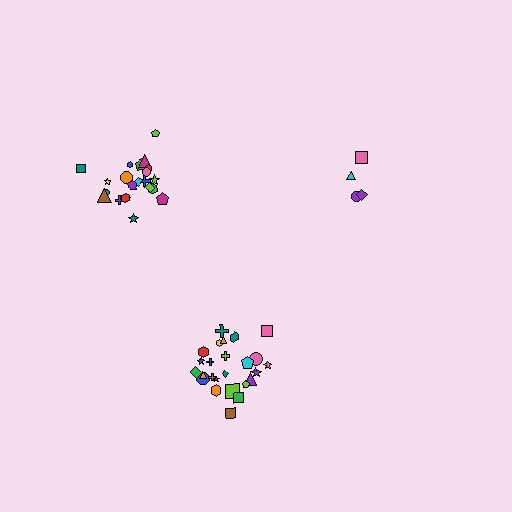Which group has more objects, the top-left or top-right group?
The top-left group.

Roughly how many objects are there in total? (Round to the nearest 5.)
Roughly 50 objects in total.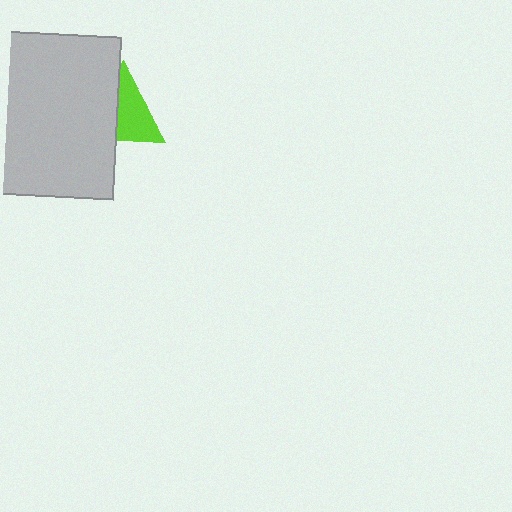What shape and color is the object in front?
The object in front is a light gray rectangle.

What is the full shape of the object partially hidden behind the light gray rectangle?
The partially hidden object is a lime triangle.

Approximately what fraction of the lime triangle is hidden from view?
Roughly 46% of the lime triangle is hidden behind the light gray rectangle.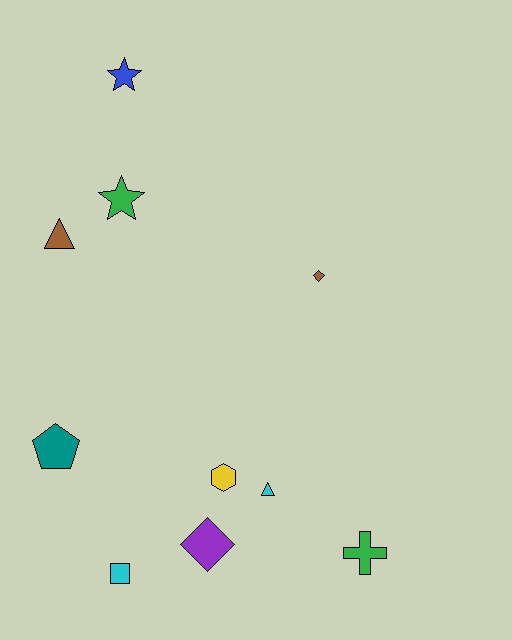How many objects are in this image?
There are 10 objects.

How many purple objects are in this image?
There is 1 purple object.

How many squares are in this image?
There is 1 square.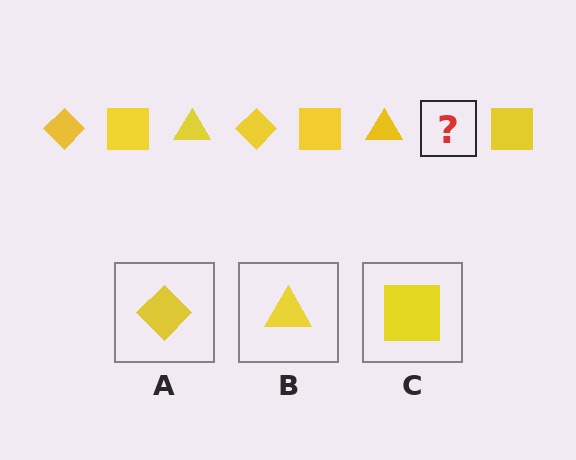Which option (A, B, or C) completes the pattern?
A.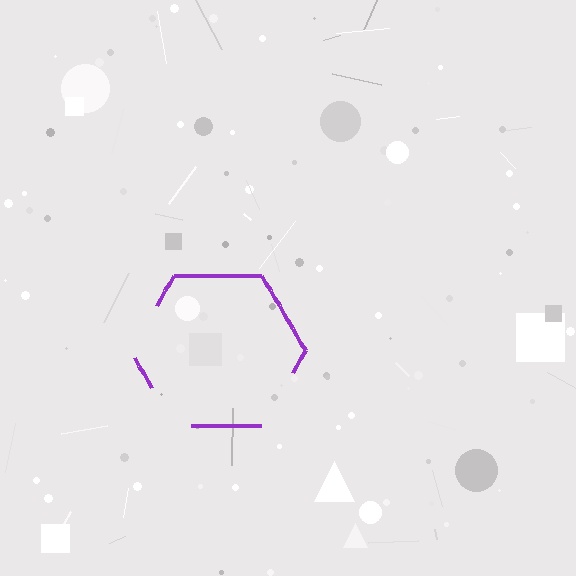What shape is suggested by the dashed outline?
The dashed outline suggests a hexagon.